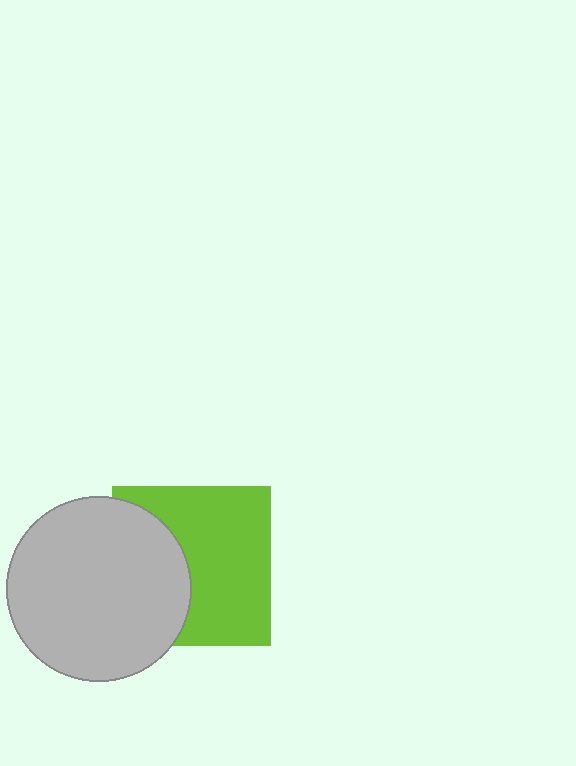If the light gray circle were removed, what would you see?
You would see the complete lime square.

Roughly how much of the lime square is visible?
About half of it is visible (roughly 62%).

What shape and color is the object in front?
The object in front is a light gray circle.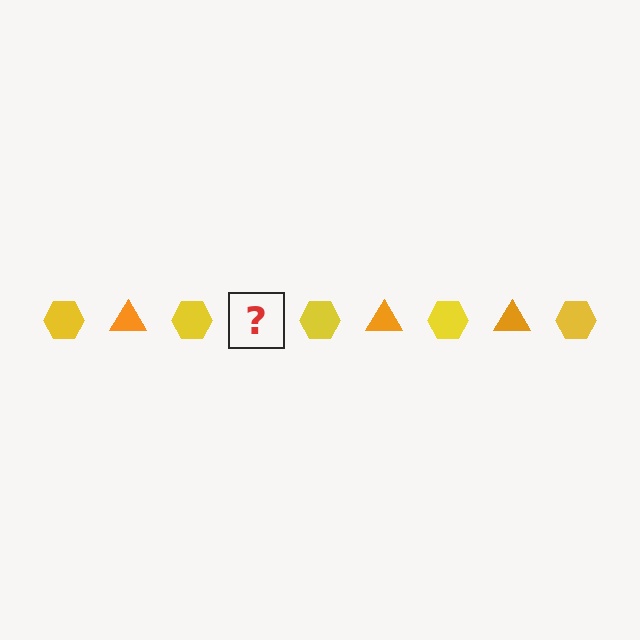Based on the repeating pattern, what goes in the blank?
The blank should be an orange triangle.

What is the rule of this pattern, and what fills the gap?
The rule is that the pattern alternates between yellow hexagon and orange triangle. The gap should be filled with an orange triangle.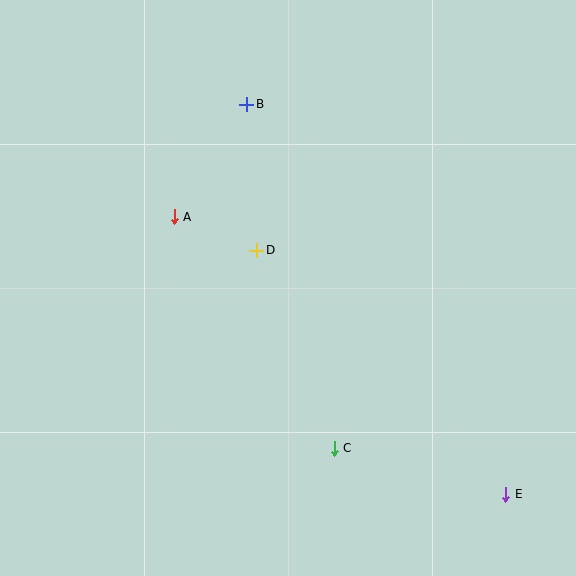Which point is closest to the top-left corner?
Point B is closest to the top-left corner.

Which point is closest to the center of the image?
Point D at (257, 250) is closest to the center.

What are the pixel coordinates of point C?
Point C is at (334, 448).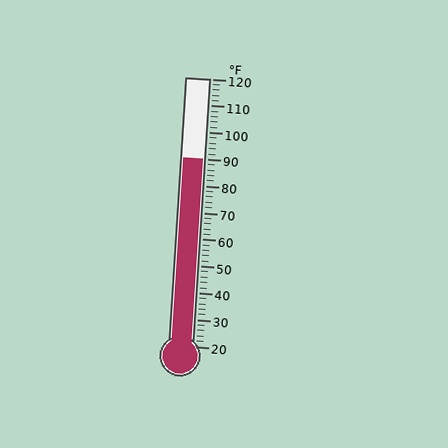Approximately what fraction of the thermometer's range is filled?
The thermometer is filled to approximately 70% of its range.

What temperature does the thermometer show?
The thermometer shows approximately 90°F.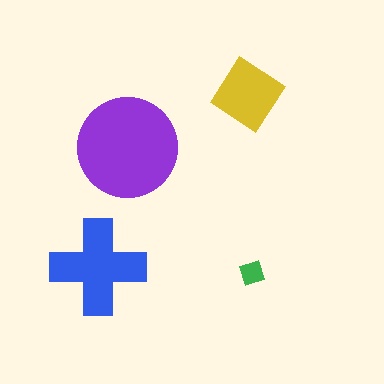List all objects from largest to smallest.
The purple circle, the blue cross, the yellow diamond, the green diamond.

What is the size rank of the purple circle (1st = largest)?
1st.